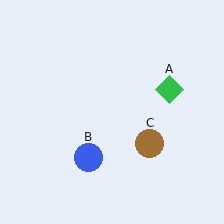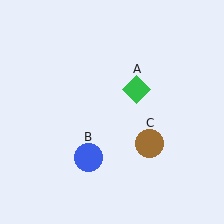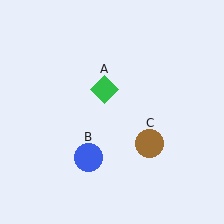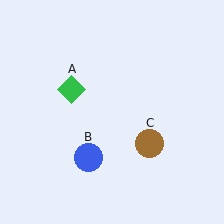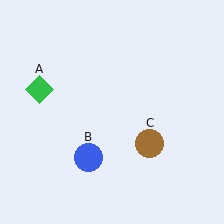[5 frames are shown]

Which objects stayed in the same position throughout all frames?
Blue circle (object B) and brown circle (object C) remained stationary.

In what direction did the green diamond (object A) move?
The green diamond (object A) moved left.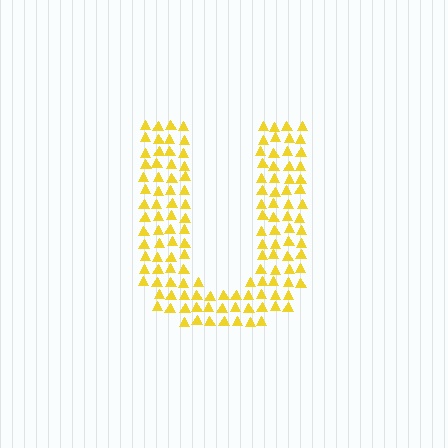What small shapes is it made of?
It is made of small triangles.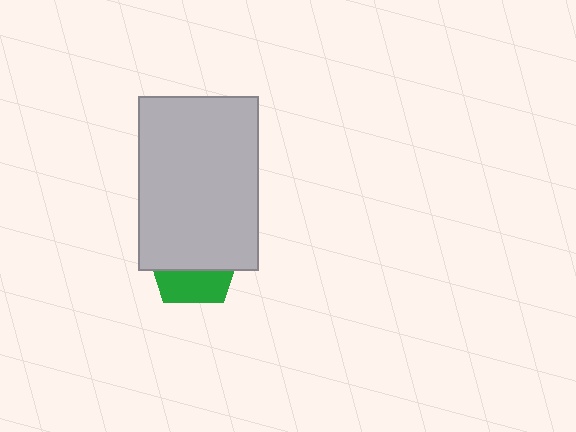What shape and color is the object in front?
The object in front is a light gray rectangle.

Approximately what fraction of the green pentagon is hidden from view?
Roughly 64% of the green pentagon is hidden behind the light gray rectangle.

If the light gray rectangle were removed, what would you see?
You would see the complete green pentagon.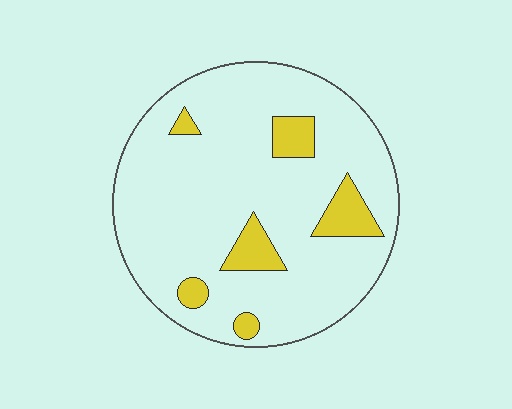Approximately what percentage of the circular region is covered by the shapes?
Approximately 15%.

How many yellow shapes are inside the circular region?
6.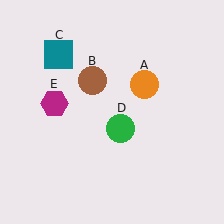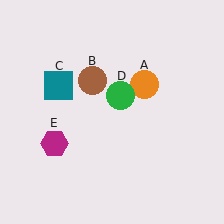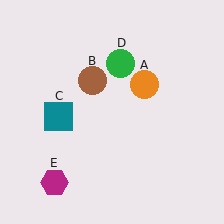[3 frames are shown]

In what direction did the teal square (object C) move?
The teal square (object C) moved down.